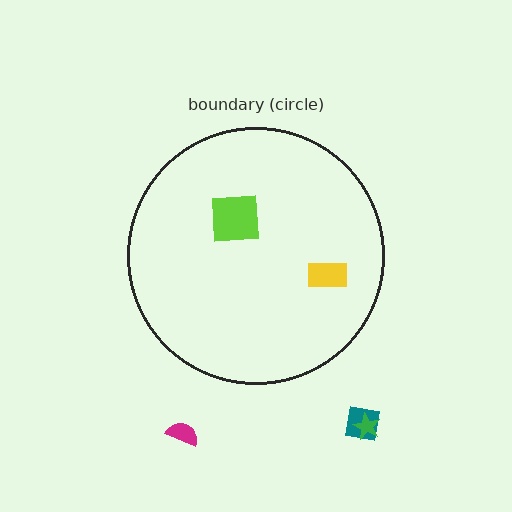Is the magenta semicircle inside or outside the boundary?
Outside.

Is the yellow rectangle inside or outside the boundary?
Inside.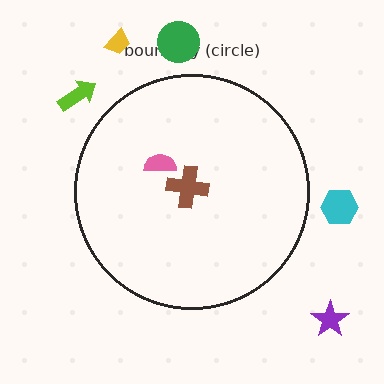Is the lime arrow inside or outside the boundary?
Outside.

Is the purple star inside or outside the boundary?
Outside.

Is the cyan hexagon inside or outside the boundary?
Outside.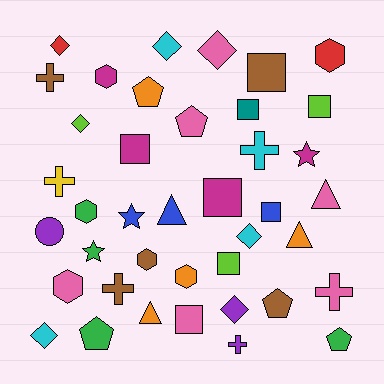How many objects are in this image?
There are 40 objects.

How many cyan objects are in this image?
There are 4 cyan objects.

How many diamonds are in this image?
There are 7 diamonds.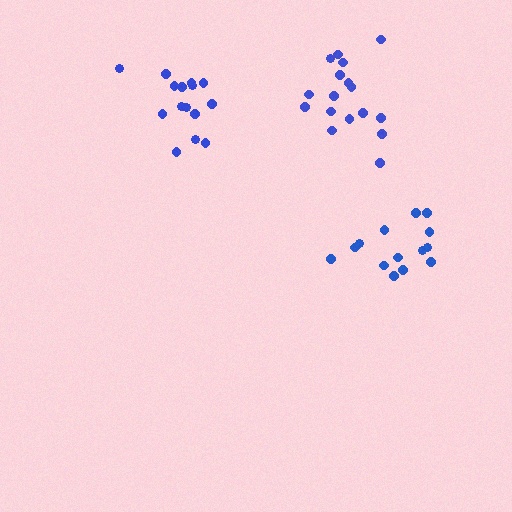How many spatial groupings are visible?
There are 3 spatial groupings.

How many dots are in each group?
Group 1: 17 dots, Group 2: 15 dots, Group 3: 14 dots (46 total).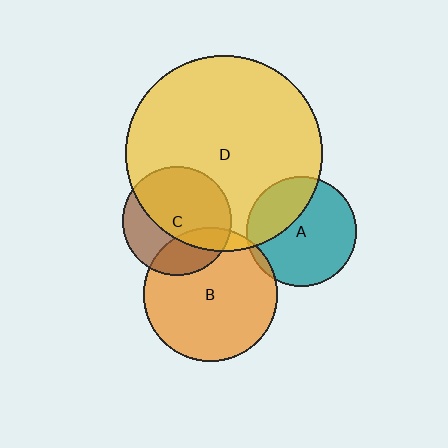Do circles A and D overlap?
Yes.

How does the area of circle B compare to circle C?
Approximately 1.5 times.